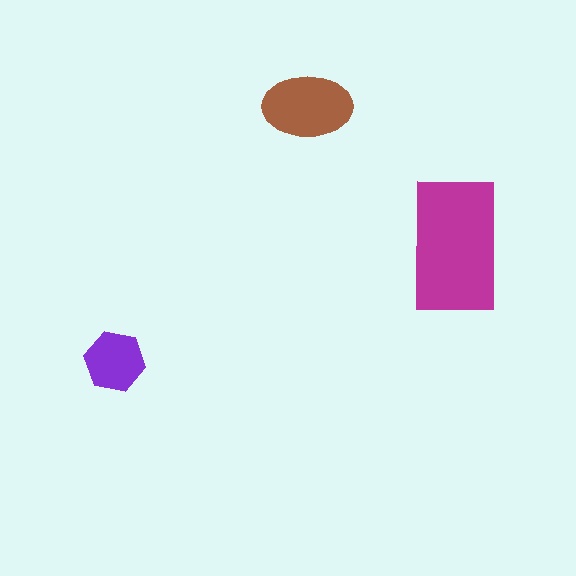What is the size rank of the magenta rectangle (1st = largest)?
1st.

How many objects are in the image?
There are 3 objects in the image.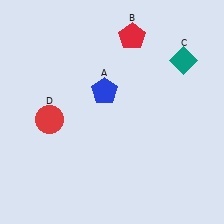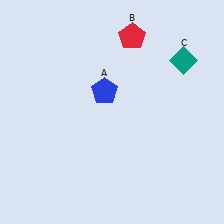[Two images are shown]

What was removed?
The red circle (D) was removed in Image 2.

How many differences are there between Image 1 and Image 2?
There is 1 difference between the two images.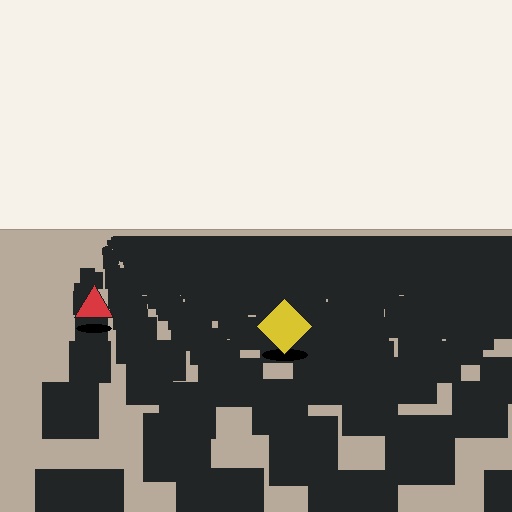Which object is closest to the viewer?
The yellow diamond is closest. The texture marks near it are larger and more spread out.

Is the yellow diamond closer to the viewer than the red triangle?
Yes. The yellow diamond is closer — you can tell from the texture gradient: the ground texture is coarser near it.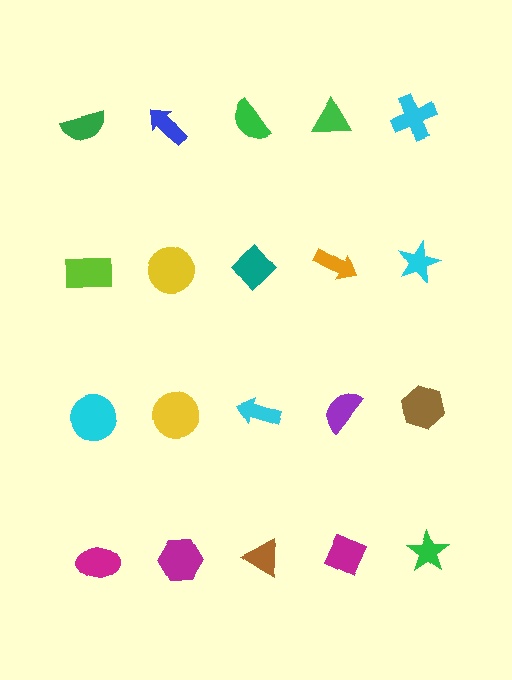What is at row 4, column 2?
A magenta hexagon.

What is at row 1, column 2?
A blue arrow.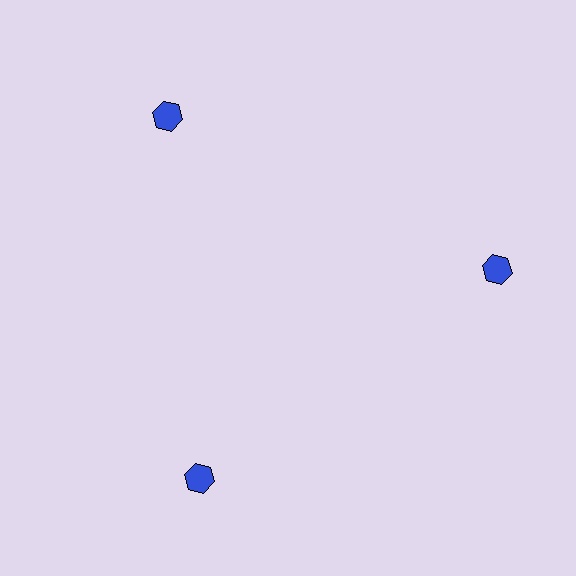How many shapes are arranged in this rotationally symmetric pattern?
There are 3 shapes, arranged in 3 groups of 1.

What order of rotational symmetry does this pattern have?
This pattern has 3-fold rotational symmetry.